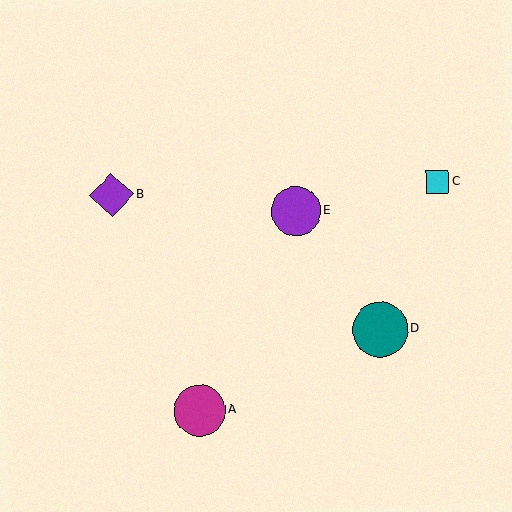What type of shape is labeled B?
Shape B is a purple diamond.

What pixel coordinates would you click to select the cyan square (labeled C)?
Click at (437, 182) to select the cyan square C.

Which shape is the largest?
The teal circle (labeled D) is the largest.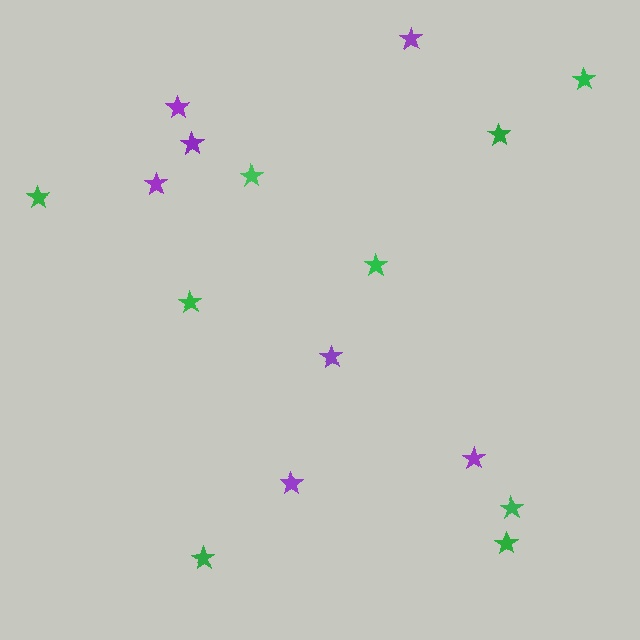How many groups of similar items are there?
There are 2 groups: one group of green stars (9) and one group of purple stars (7).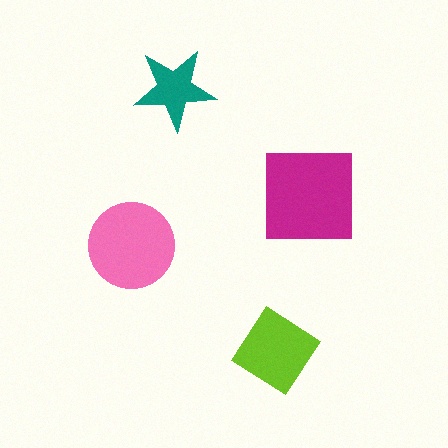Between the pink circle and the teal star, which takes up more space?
The pink circle.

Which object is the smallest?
The teal star.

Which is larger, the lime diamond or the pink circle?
The pink circle.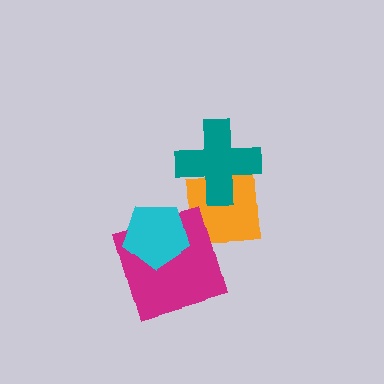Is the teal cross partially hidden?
No, no other shape covers it.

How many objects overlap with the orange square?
3 objects overlap with the orange square.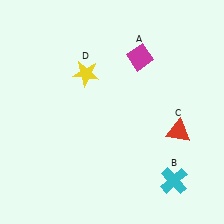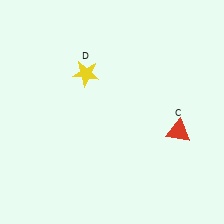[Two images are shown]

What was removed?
The cyan cross (B), the magenta diamond (A) were removed in Image 2.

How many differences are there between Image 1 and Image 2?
There are 2 differences between the two images.